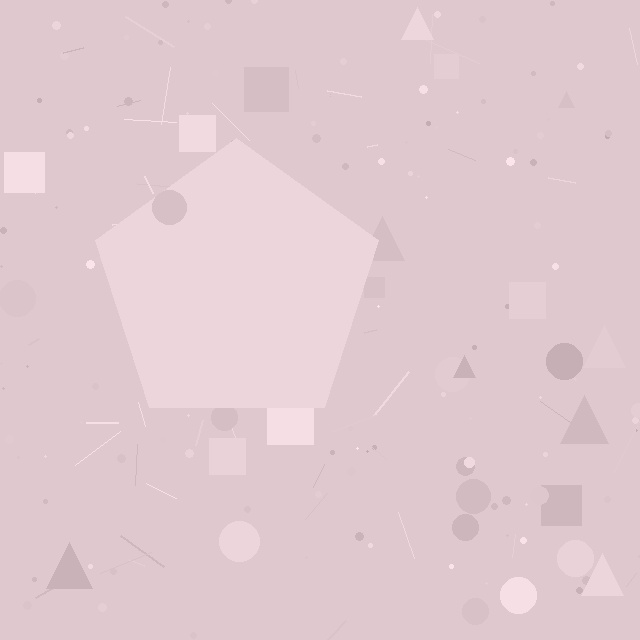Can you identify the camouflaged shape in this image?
The camouflaged shape is a pentagon.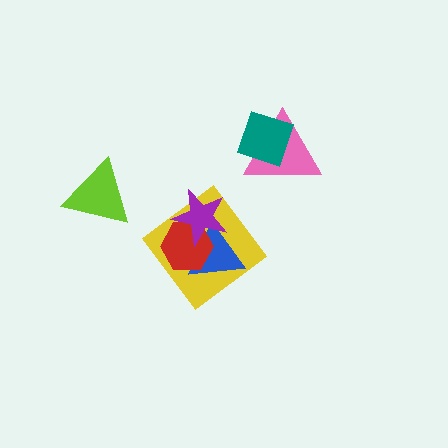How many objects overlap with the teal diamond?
1 object overlaps with the teal diamond.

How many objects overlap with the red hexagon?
3 objects overlap with the red hexagon.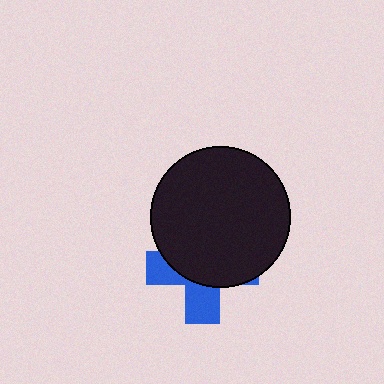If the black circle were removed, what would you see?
You would see the complete blue cross.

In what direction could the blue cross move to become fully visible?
The blue cross could move down. That would shift it out from behind the black circle entirely.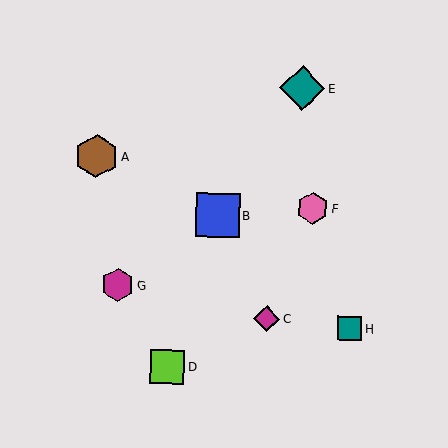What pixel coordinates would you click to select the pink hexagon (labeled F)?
Click at (313, 208) to select the pink hexagon F.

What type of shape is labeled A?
Shape A is a brown hexagon.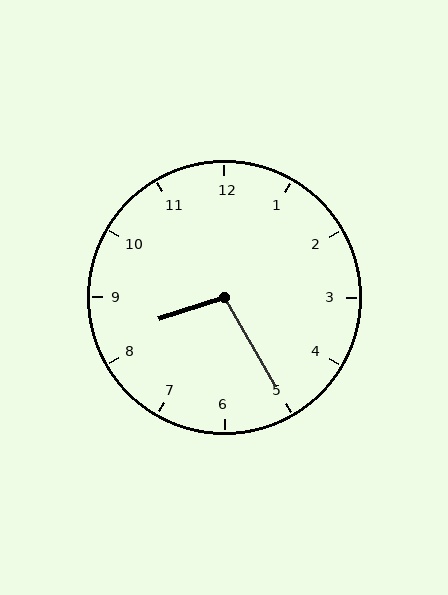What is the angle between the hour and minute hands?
Approximately 102 degrees.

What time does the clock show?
8:25.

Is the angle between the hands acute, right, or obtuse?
It is obtuse.